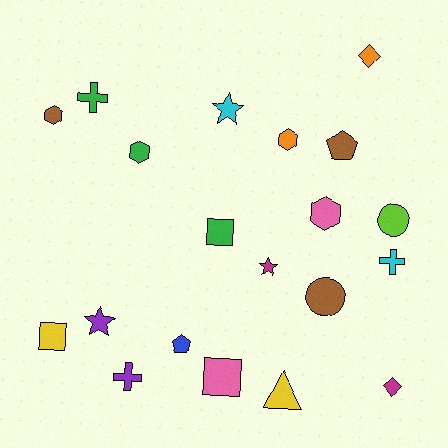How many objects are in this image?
There are 20 objects.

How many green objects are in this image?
There are 3 green objects.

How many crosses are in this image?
There are 3 crosses.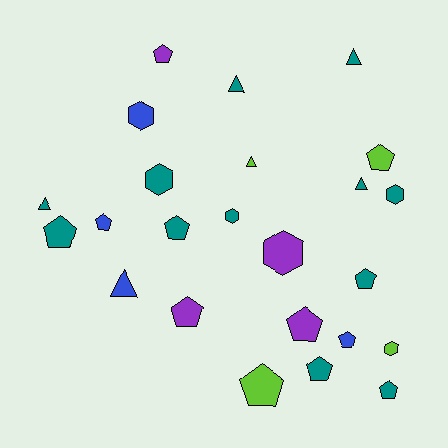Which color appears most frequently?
Teal, with 12 objects.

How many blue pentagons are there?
There are 2 blue pentagons.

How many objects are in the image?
There are 24 objects.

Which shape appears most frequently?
Pentagon, with 12 objects.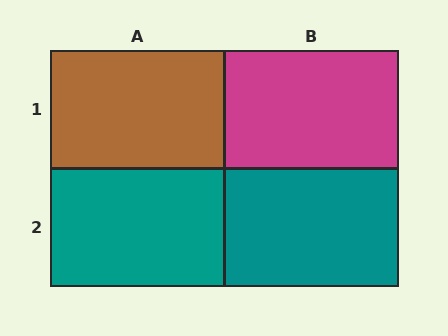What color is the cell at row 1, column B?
Magenta.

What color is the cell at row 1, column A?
Brown.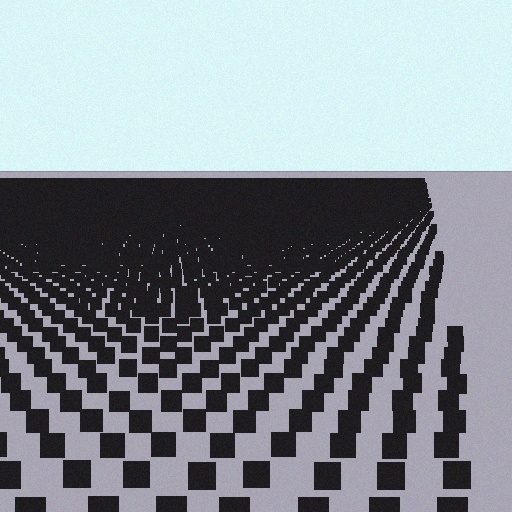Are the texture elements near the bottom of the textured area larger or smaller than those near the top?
Larger. Near the bottom, elements are closer to the viewer and appear at a bigger on-screen size.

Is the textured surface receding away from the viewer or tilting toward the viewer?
The surface is receding away from the viewer. Texture elements get smaller and denser toward the top.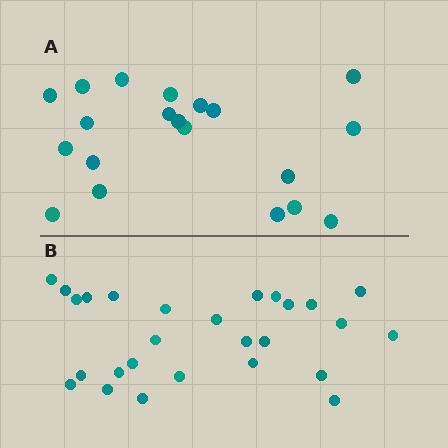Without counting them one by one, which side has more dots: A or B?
Region B (the bottom region) has more dots.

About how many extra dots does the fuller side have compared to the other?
Region B has roughly 8 or so more dots than region A.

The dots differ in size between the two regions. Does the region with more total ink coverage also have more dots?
No. Region A has more total ink coverage because its dots are larger, but region B actually contains more individual dots. Total area can be misleading — the number of items is what matters here.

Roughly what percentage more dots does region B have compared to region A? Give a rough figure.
About 35% more.